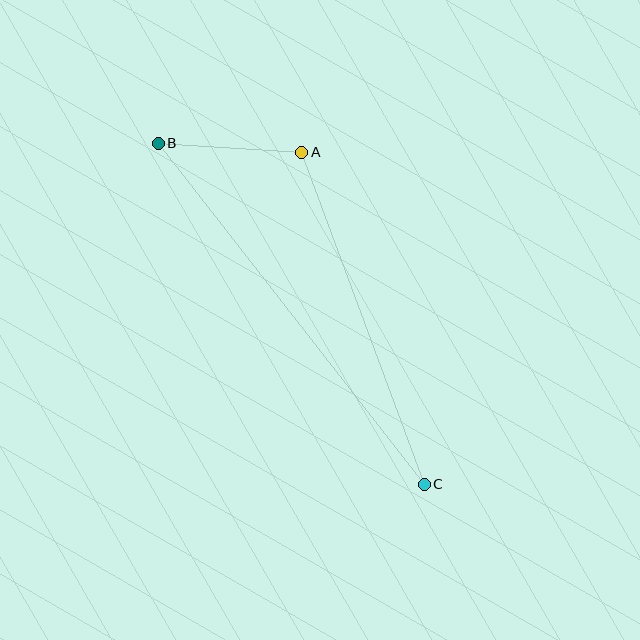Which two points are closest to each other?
Points A and B are closest to each other.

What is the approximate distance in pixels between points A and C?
The distance between A and C is approximately 354 pixels.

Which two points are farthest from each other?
Points B and C are farthest from each other.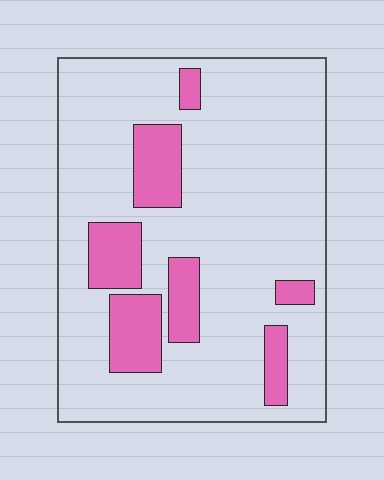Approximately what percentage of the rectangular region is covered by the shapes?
Approximately 20%.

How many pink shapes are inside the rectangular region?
7.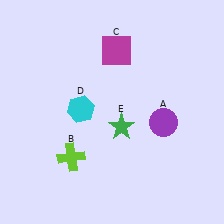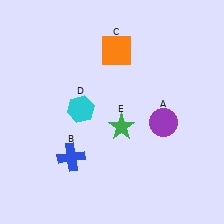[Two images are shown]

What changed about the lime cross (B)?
In Image 1, B is lime. In Image 2, it changed to blue.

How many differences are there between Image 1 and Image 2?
There are 2 differences between the two images.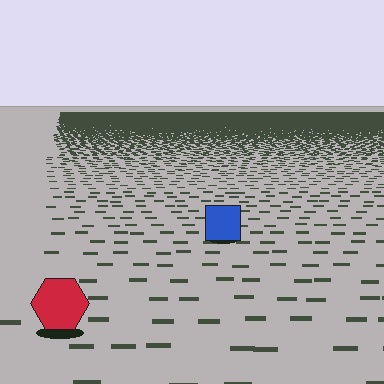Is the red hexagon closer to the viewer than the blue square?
Yes. The red hexagon is closer — you can tell from the texture gradient: the ground texture is coarser near it.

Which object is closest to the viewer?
The red hexagon is closest. The texture marks near it are larger and more spread out.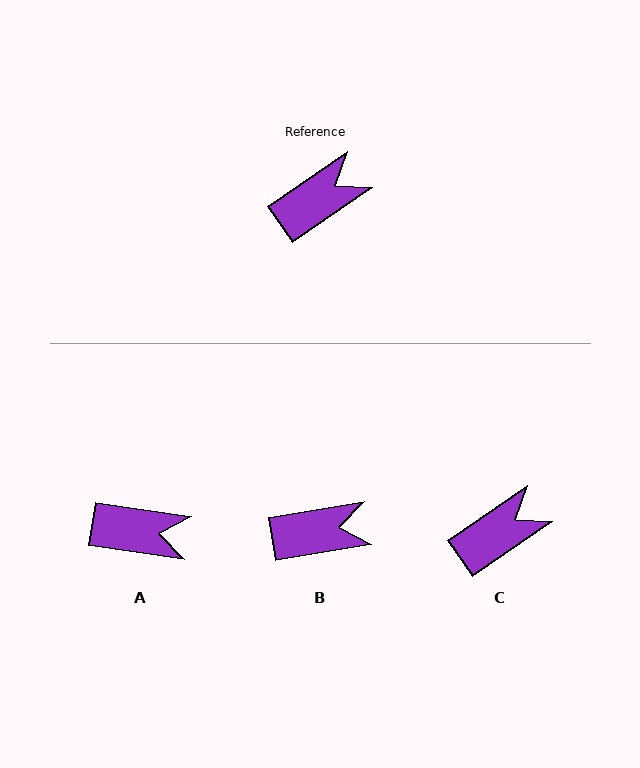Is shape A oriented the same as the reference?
No, it is off by about 43 degrees.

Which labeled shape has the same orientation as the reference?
C.